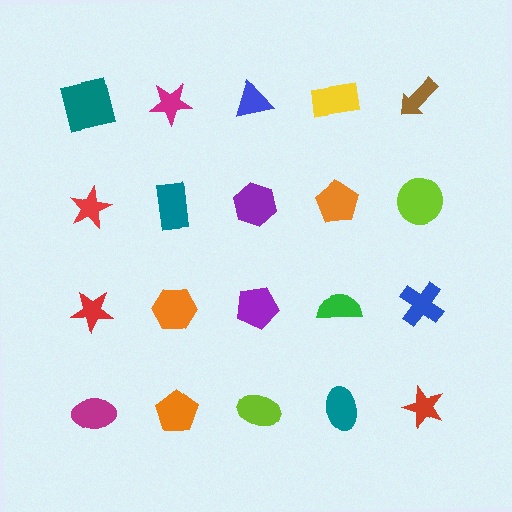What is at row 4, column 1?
A magenta ellipse.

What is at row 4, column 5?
A red star.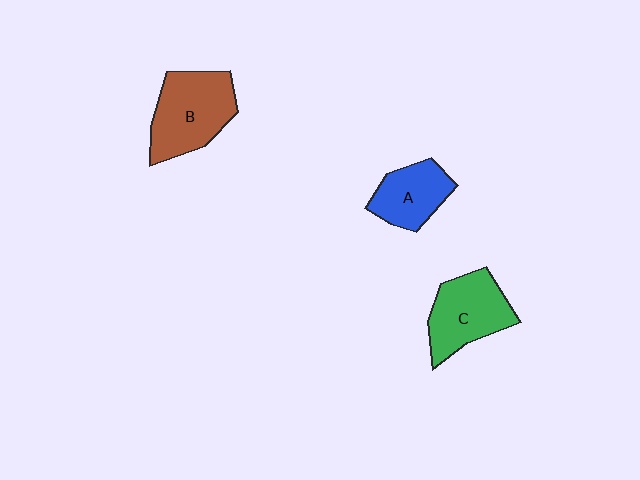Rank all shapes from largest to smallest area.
From largest to smallest: B (brown), C (green), A (blue).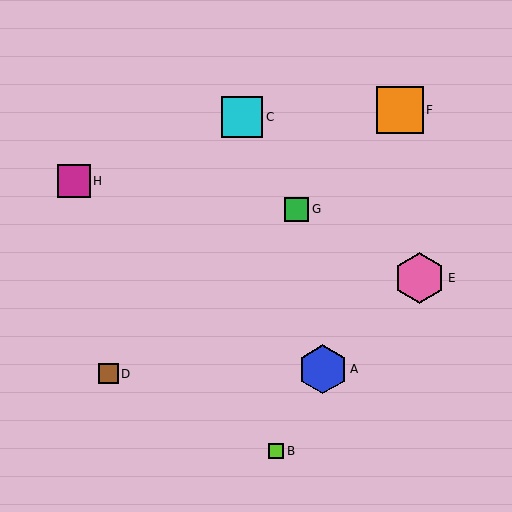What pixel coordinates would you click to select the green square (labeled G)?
Click at (297, 209) to select the green square G.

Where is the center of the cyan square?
The center of the cyan square is at (242, 117).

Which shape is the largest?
The pink hexagon (labeled E) is the largest.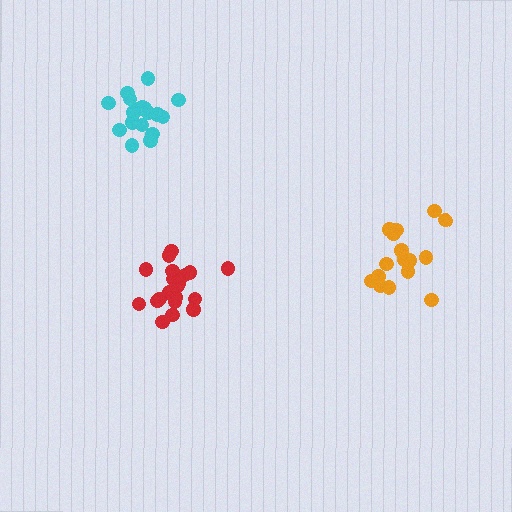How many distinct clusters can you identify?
There are 3 distinct clusters.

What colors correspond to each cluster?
The clusters are colored: orange, cyan, red.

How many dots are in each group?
Group 1: 16 dots, Group 2: 18 dots, Group 3: 21 dots (55 total).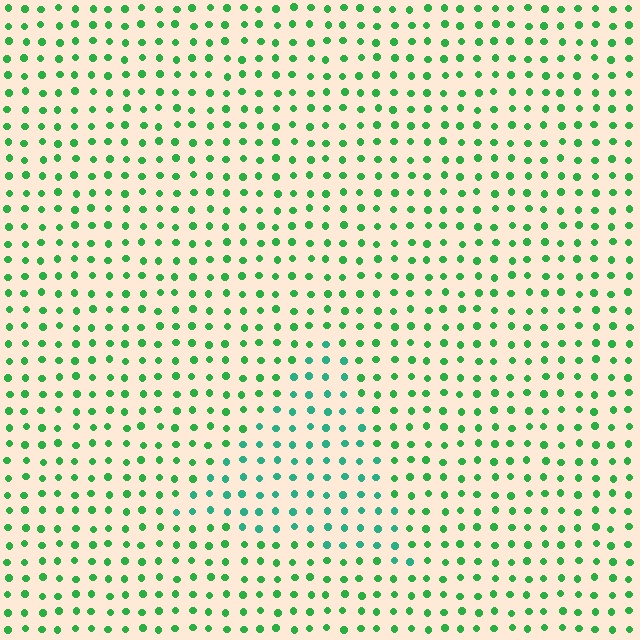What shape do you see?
I see a triangle.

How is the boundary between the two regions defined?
The boundary is defined purely by a slight shift in hue (about 31 degrees). Spacing, size, and orientation are identical on both sides.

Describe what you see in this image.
The image is filled with small green elements in a uniform arrangement. A triangle-shaped region is visible where the elements are tinted to a slightly different hue, forming a subtle color boundary.